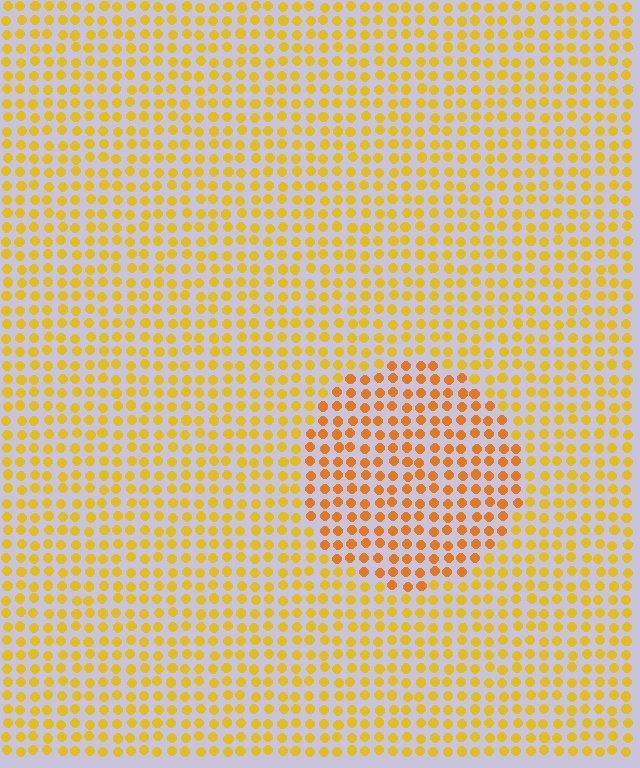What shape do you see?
I see a circle.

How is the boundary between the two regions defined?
The boundary is defined purely by a slight shift in hue (about 22 degrees). Spacing, size, and orientation are identical on both sides.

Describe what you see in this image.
The image is filled with small yellow elements in a uniform arrangement. A circle-shaped region is visible where the elements are tinted to a slightly different hue, forming a subtle color boundary.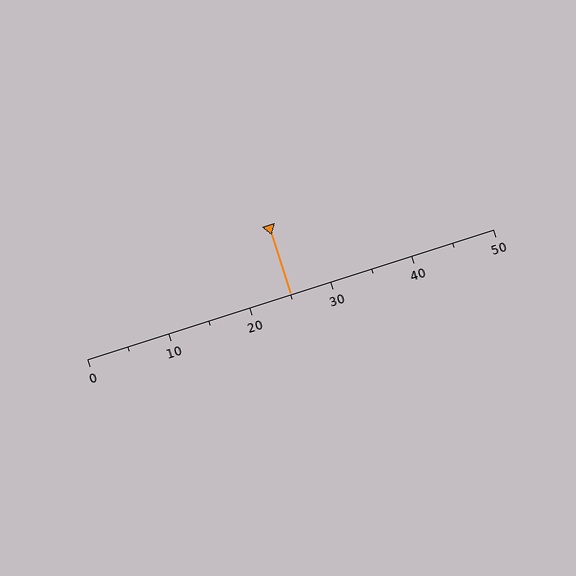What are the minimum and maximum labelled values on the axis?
The axis runs from 0 to 50.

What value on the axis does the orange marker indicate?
The marker indicates approximately 25.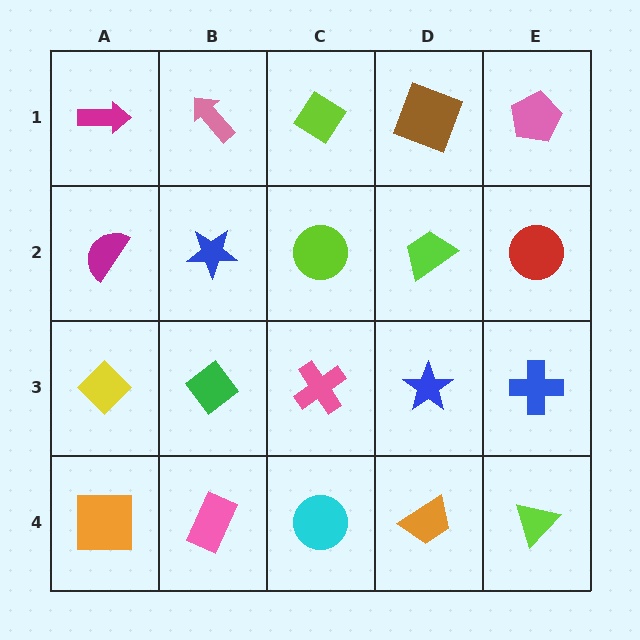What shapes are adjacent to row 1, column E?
A red circle (row 2, column E), a brown square (row 1, column D).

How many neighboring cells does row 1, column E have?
2.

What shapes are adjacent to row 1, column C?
A lime circle (row 2, column C), a pink arrow (row 1, column B), a brown square (row 1, column D).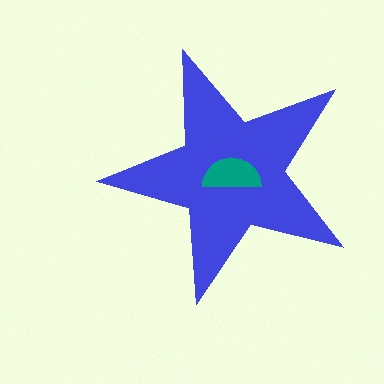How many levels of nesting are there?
2.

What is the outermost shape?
The blue star.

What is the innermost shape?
The teal semicircle.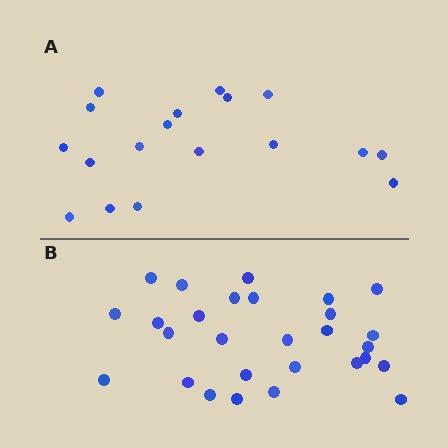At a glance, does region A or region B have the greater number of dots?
Region B (the bottom region) has more dots.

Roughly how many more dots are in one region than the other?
Region B has roughly 10 or so more dots than region A.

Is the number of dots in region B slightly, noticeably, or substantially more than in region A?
Region B has substantially more. The ratio is roughly 1.6 to 1.